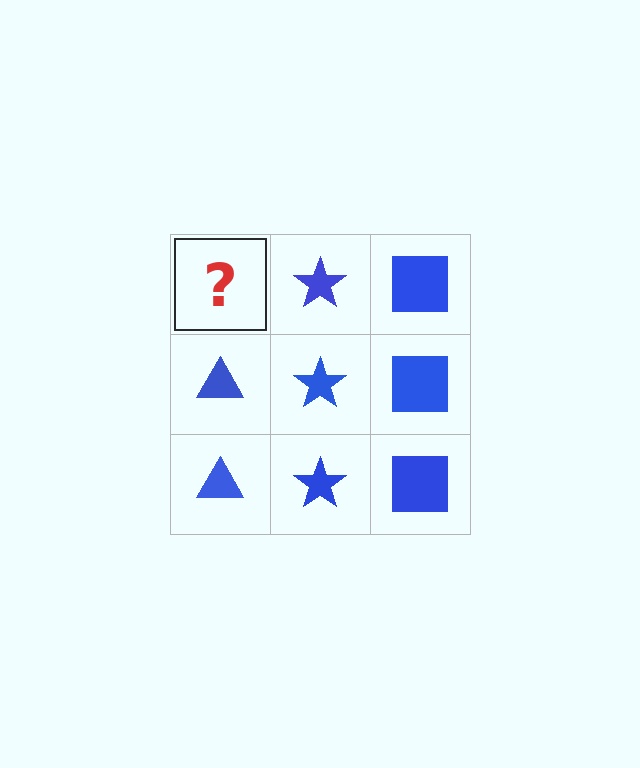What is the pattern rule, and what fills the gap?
The rule is that each column has a consistent shape. The gap should be filled with a blue triangle.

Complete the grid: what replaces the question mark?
The question mark should be replaced with a blue triangle.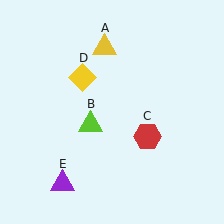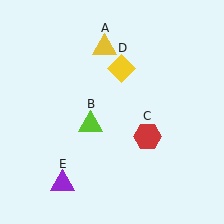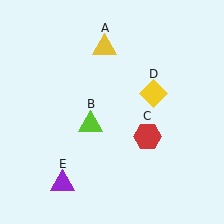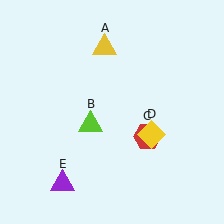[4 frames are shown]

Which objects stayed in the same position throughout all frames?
Yellow triangle (object A) and lime triangle (object B) and red hexagon (object C) and purple triangle (object E) remained stationary.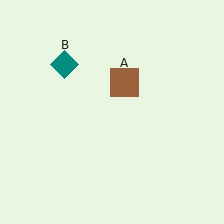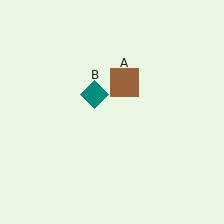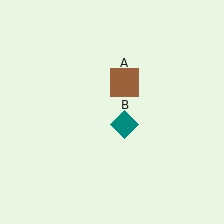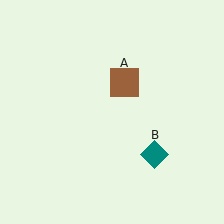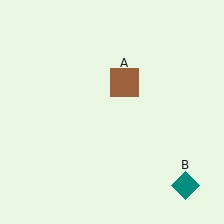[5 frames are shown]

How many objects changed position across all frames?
1 object changed position: teal diamond (object B).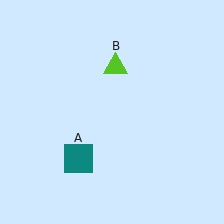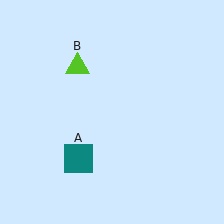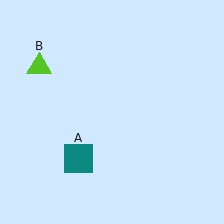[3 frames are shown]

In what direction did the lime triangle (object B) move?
The lime triangle (object B) moved left.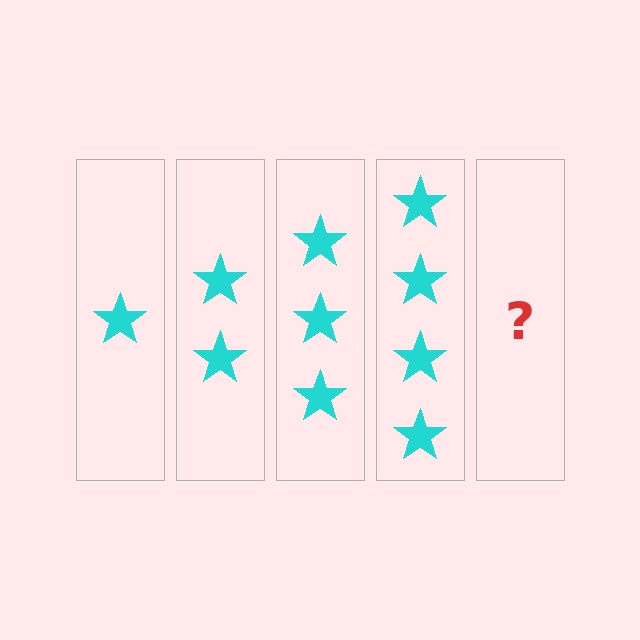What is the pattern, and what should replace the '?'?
The pattern is that each step adds one more star. The '?' should be 5 stars.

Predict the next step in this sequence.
The next step is 5 stars.